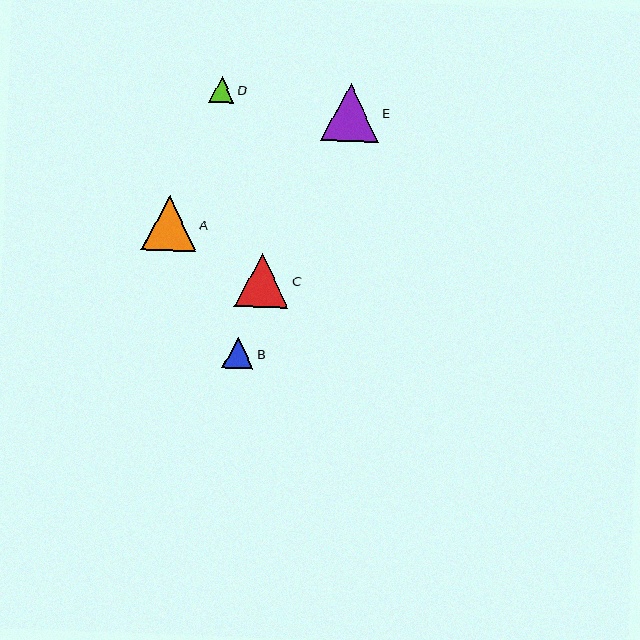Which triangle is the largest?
Triangle E is the largest with a size of approximately 58 pixels.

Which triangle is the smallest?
Triangle D is the smallest with a size of approximately 25 pixels.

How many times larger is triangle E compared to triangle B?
Triangle E is approximately 1.9 times the size of triangle B.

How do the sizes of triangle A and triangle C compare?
Triangle A and triangle C are approximately the same size.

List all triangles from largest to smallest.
From largest to smallest: E, A, C, B, D.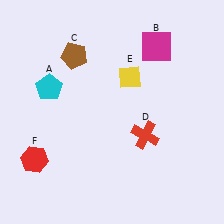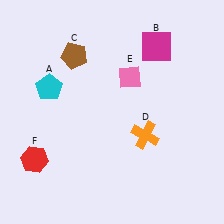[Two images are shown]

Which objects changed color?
D changed from red to orange. E changed from yellow to pink.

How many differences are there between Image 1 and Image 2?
There are 2 differences between the two images.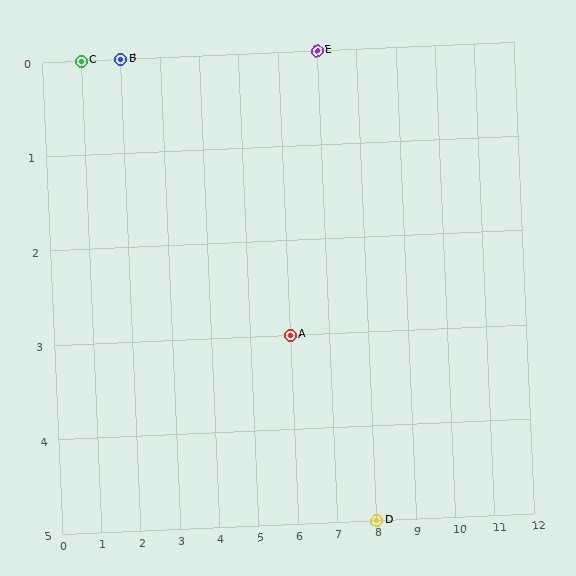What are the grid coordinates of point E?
Point E is at grid coordinates (7, 0).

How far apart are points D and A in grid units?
Points D and A are 2 columns and 2 rows apart (about 2.8 grid units diagonally).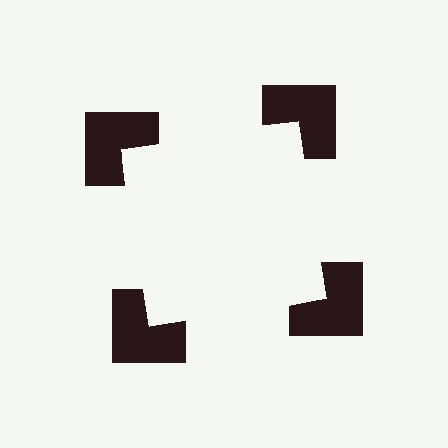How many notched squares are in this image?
There are 4 — one at each vertex of the illusory square.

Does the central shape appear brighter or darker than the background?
It typically appears slightly brighter than the background, even though no actual brightness change is drawn.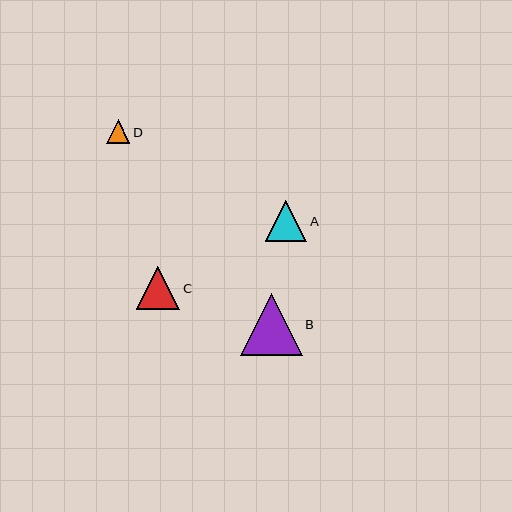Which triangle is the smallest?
Triangle D is the smallest with a size of approximately 24 pixels.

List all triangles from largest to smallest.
From largest to smallest: B, C, A, D.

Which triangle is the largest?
Triangle B is the largest with a size of approximately 61 pixels.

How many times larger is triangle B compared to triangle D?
Triangle B is approximately 2.6 times the size of triangle D.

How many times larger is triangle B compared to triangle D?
Triangle B is approximately 2.6 times the size of triangle D.